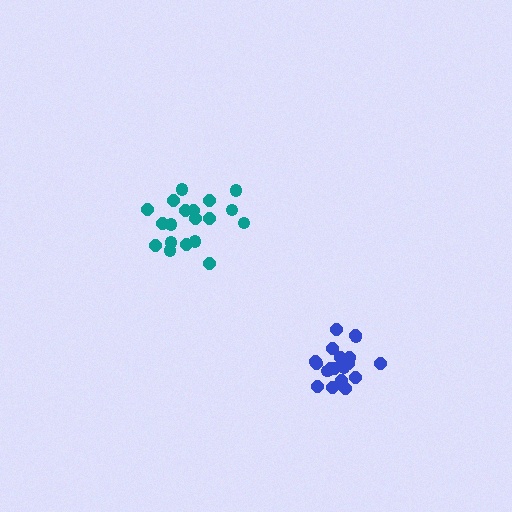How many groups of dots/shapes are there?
There are 2 groups.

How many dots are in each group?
Group 1: 20 dots, Group 2: 19 dots (39 total).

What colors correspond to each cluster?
The clusters are colored: blue, teal.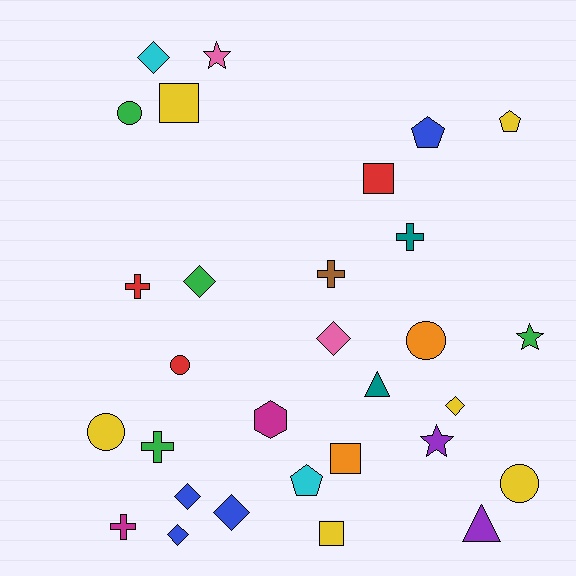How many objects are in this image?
There are 30 objects.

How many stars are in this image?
There are 3 stars.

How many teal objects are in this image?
There are 2 teal objects.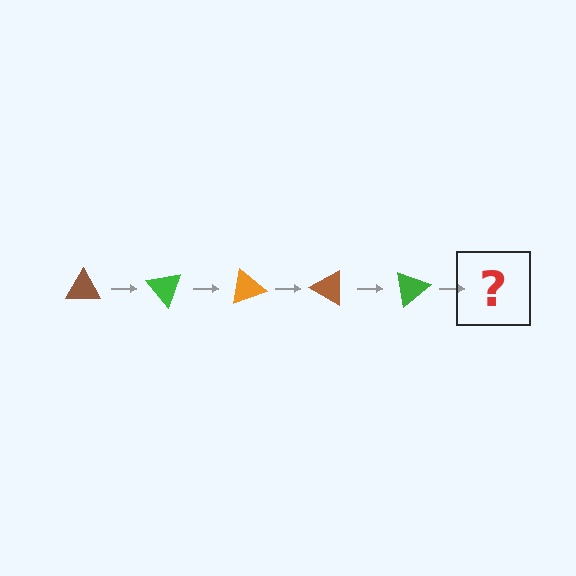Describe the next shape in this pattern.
It should be an orange triangle, rotated 250 degrees from the start.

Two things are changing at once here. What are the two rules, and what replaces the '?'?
The two rules are that it rotates 50 degrees each step and the color cycles through brown, green, and orange. The '?' should be an orange triangle, rotated 250 degrees from the start.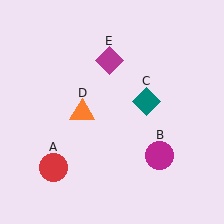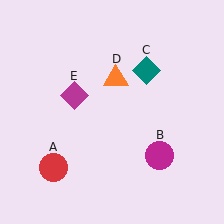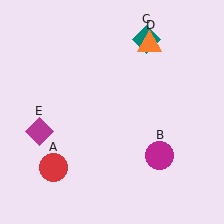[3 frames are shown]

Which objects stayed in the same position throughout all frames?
Red circle (object A) and magenta circle (object B) remained stationary.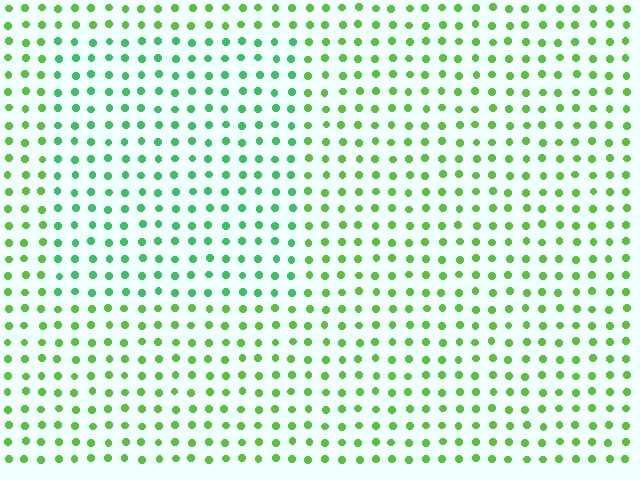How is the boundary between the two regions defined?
The boundary is defined purely by a slight shift in hue (about 32 degrees). Spacing, size, and orientation are identical on both sides.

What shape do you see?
I see a rectangle.